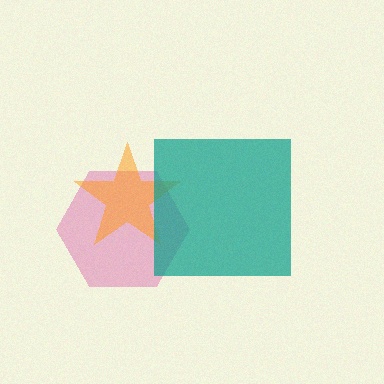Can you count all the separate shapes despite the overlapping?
Yes, there are 3 separate shapes.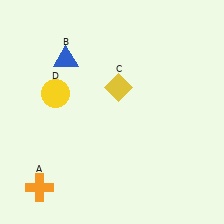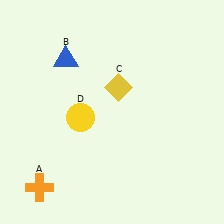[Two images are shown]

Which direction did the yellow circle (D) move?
The yellow circle (D) moved right.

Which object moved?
The yellow circle (D) moved right.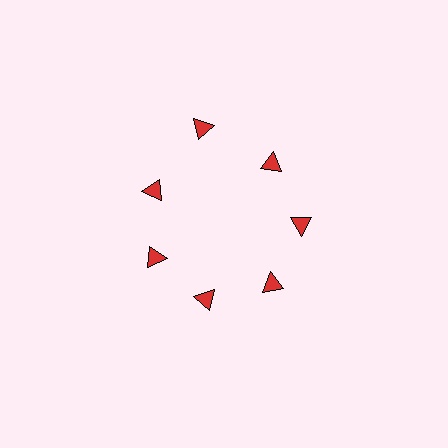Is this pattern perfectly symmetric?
No. The 7 red triangles are arranged in a ring, but one element near the 12 o'clock position is pushed outward from the center, breaking the 7-fold rotational symmetry.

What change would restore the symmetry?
The symmetry would be restored by moving it inward, back onto the ring so that all 7 triangles sit at equal angles and equal distance from the center.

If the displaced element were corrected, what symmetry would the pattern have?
It would have 7-fold rotational symmetry — the pattern would map onto itself every 51 degrees.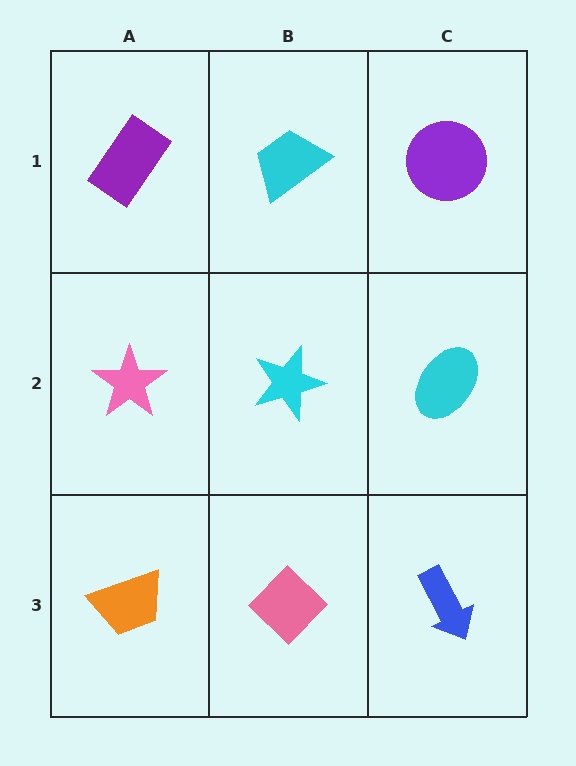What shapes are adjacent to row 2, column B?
A cyan trapezoid (row 1, column B), a pink diamond (row 3, column B), a pink star (row 2, column A), a cyan ellipse (row 2, column C).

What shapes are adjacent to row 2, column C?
A purple circle (row 1, column C), a blue arrow (row 3, column C), a cyan star (row 2, column B).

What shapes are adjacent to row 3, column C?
A cyan ellipse (row 2, column C), a pink diamond (row 3, column B).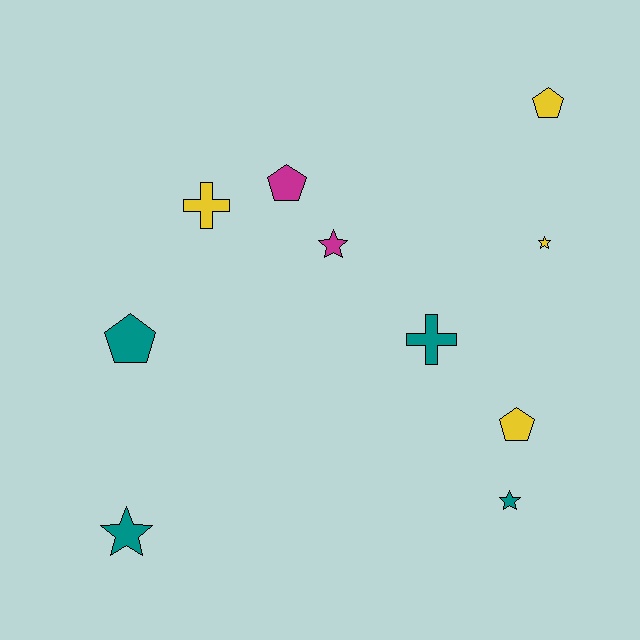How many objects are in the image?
There are 10 objects.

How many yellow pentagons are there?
There are 2 yellow pentagons.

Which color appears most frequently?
Teal, with 4 objects.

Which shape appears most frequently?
Star, with 4 objects.